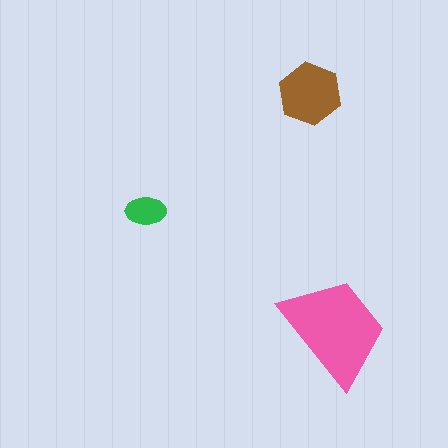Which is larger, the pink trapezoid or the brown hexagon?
The pink trapezoid.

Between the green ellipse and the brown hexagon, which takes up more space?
The brown hexagon.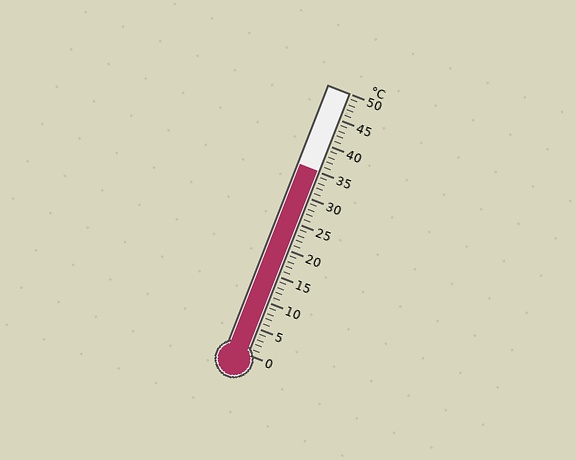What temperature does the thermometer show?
The thermometer shows approximately 35°C.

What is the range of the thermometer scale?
The thermometer scale ranges from 0°C to 50°C.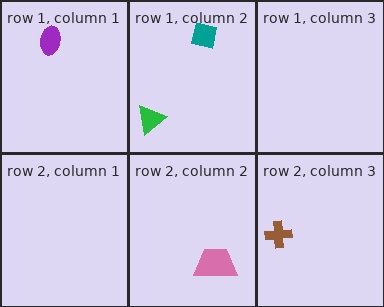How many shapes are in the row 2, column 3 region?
1.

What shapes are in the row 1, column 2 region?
The green triangle, the teal square.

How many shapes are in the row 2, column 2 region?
1.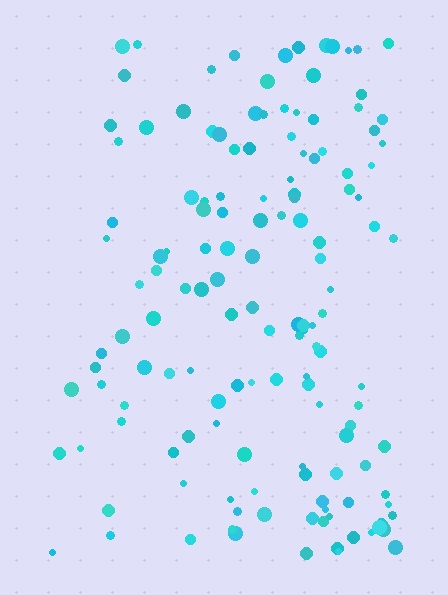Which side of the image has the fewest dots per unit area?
The left.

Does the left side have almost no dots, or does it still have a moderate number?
Still a moderate number, just noticeably fewer than the right.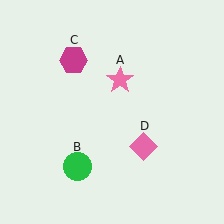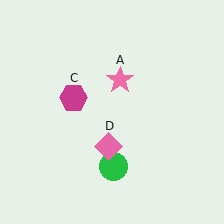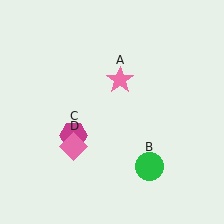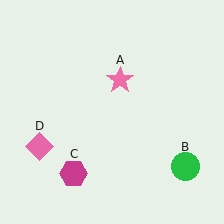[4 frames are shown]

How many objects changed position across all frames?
3 objects changed position: green circle (object B), magenta hexagon (object C), pink diamond (object D).